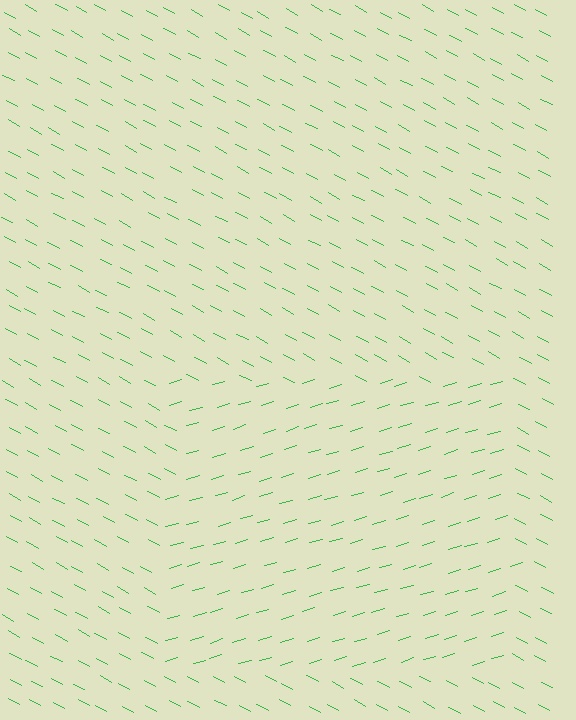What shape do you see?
I see a rectangle.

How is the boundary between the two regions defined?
The boundary is defined purely by a change in line orientation (approximately 45 degrees difference). All lines are the same color and thickness.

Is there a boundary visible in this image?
Yes, there is a texture boundary formed by a change in line orientation.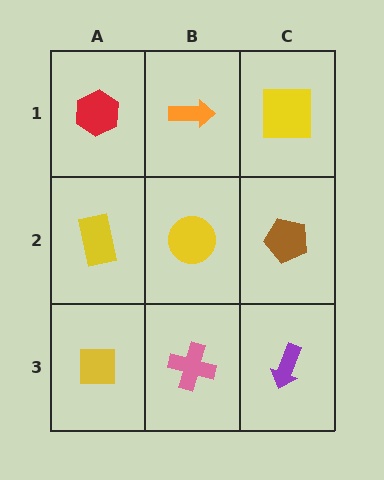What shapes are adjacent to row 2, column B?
An orange arrow (row 1, column B), a pink cross (row 3, column B), a yellow rectangle (row 2, column A), a brown pentagon (row 2, column C).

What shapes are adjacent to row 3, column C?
A brown pentagon (row 2, column C), a pink cross (row 3, column B).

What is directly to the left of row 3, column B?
A yellow square.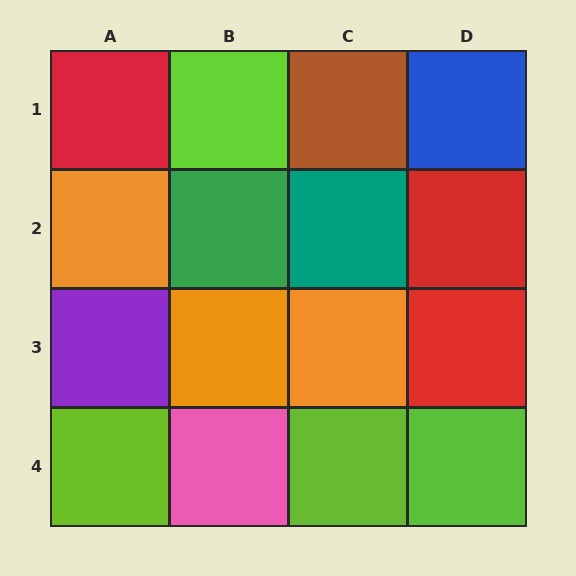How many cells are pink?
1 cell is pink.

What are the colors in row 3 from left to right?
Purple, orange, orange, red.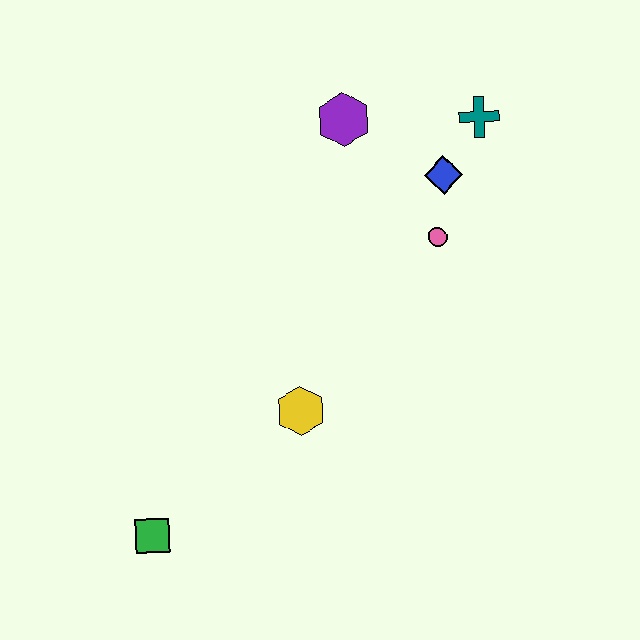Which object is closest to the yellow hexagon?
The green square is closest to the yellow hexagon.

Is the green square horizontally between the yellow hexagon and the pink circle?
No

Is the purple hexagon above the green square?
Yes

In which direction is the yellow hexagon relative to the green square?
The yellow hexagon is to the right of the green square.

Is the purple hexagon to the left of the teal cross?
Yes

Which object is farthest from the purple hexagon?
The green square is farthest from the purple hexagon.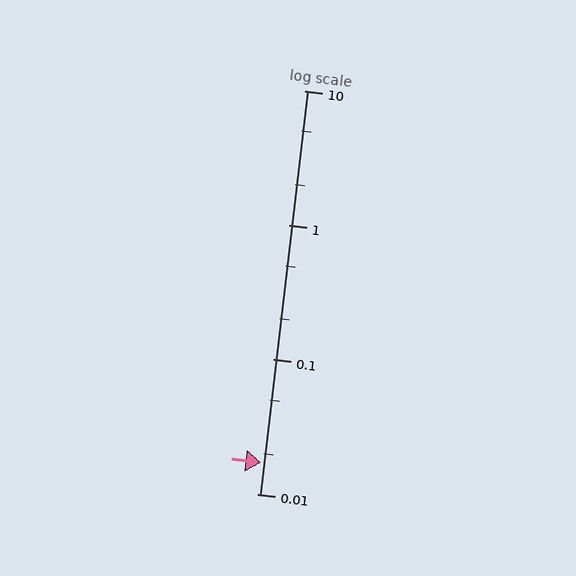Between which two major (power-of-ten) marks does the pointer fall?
The pointer is between 0.01 and 0.1.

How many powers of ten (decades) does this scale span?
The scale spans 3 decades, from 0.01 to 10.